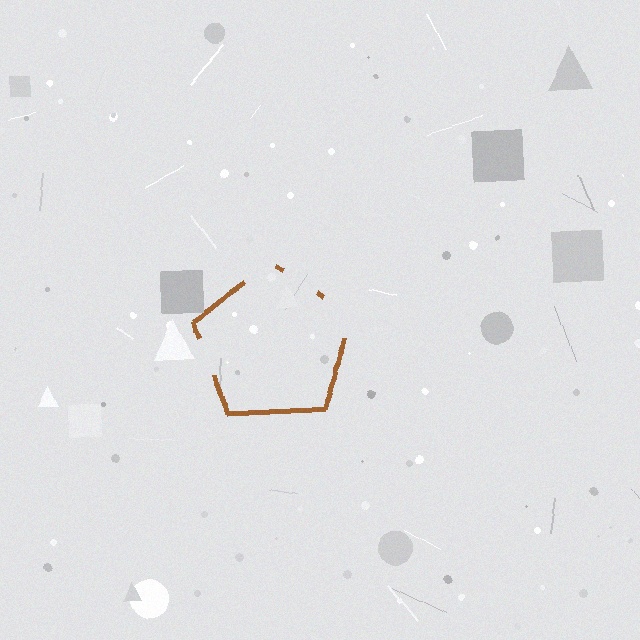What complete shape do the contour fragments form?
The contour fragments form a pentagon.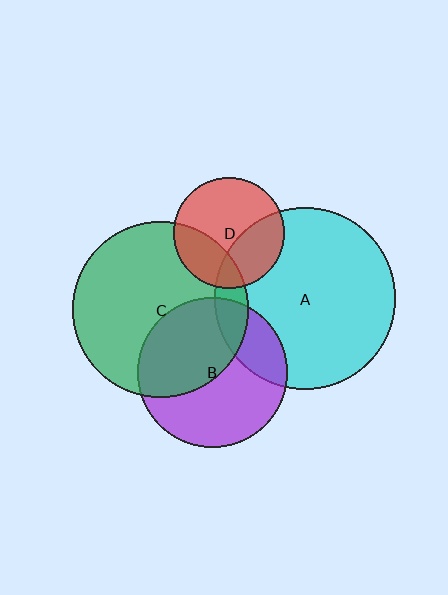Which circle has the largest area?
Circle A (cyan).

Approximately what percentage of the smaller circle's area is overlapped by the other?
Approximately 20%.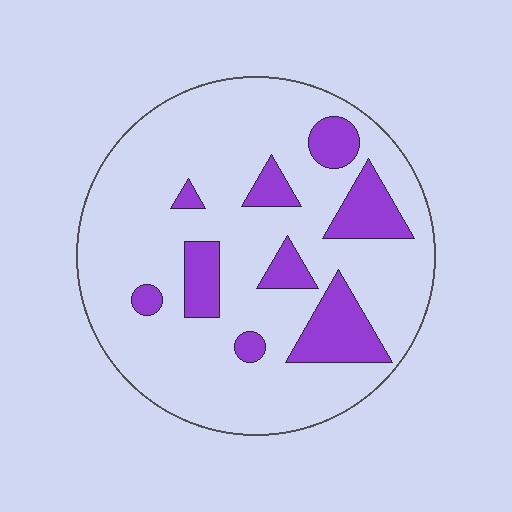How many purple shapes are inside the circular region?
9.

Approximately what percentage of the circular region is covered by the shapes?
Approximately 20%.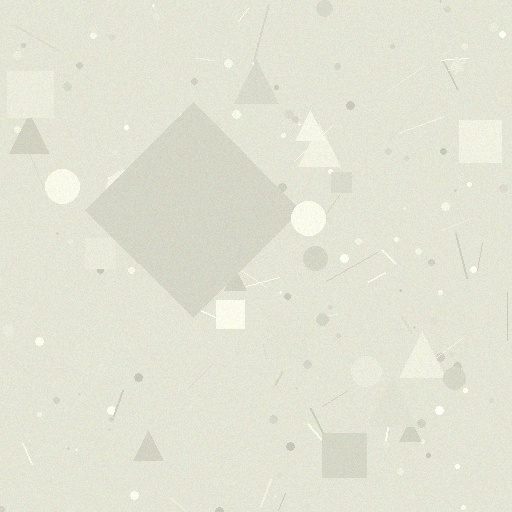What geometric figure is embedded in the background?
A diamond is embedded in the background.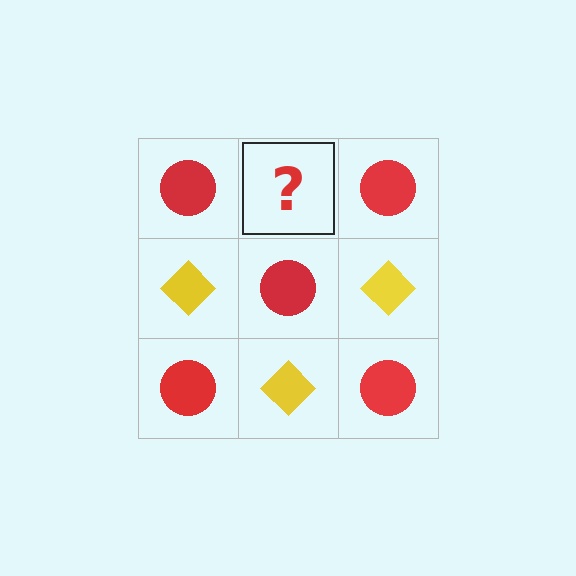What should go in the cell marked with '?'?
The missing cell should contain a yellow diamond.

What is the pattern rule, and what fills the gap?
The rule is that it alternates red circle and yellow diamond in a checkerboard pattern. The gap should be filled with a yellow diamond.